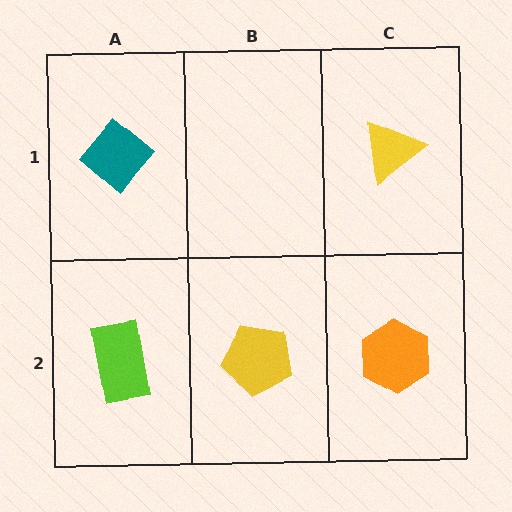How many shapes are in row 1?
2 shapes.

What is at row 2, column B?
A yellow pentagon.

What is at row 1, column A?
A teal diamond.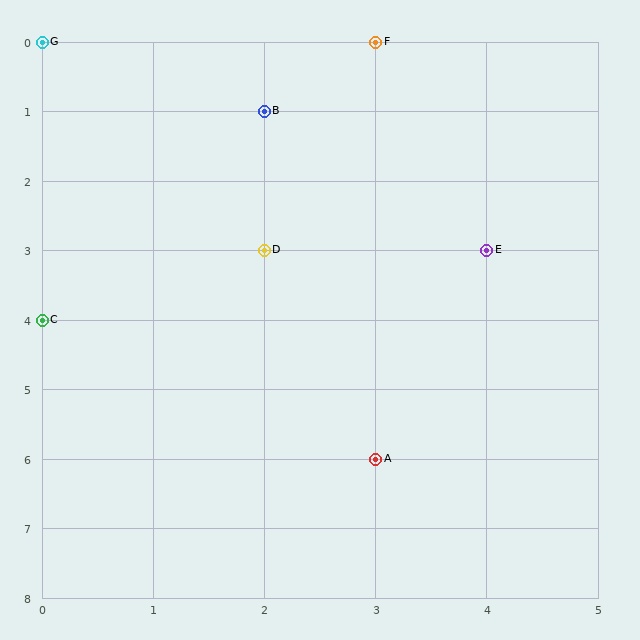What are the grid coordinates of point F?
Point F is at grid coordinates (3, 0).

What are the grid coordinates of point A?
Point A is at grid coordinates (3, 6).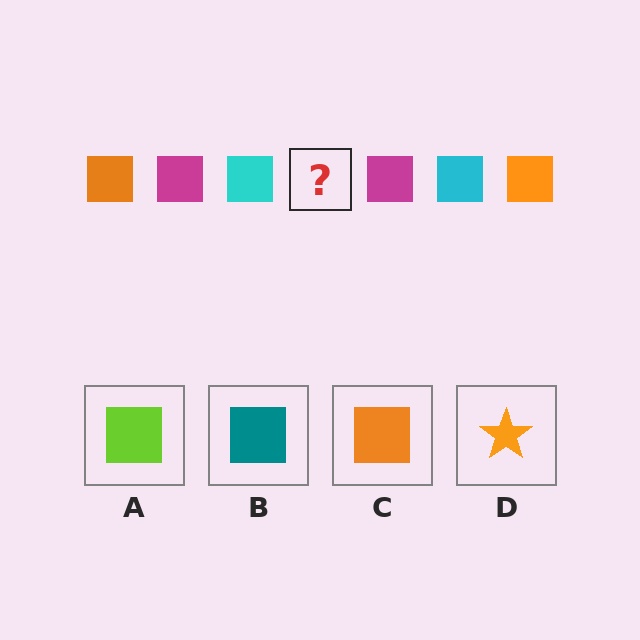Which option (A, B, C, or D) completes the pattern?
C.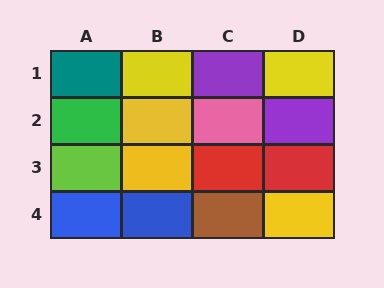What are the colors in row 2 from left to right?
Green, yellow, pink, purple.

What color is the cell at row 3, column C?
Red.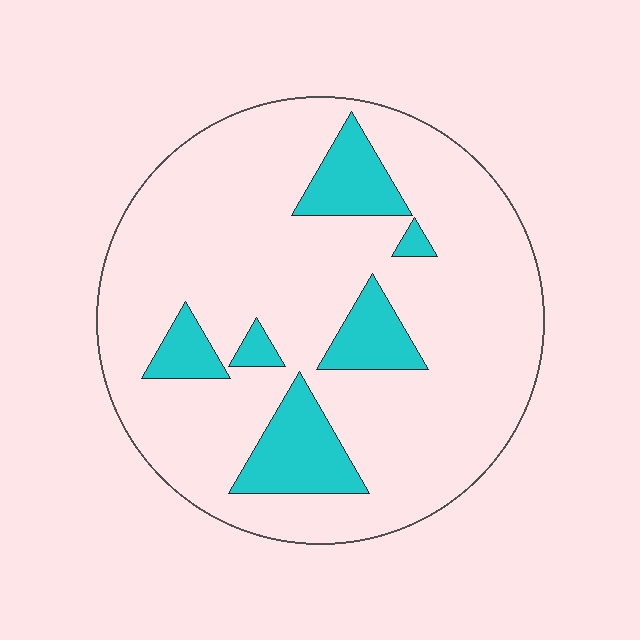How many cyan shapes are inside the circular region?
6.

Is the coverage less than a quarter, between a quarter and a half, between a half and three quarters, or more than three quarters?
Less than a quarter.